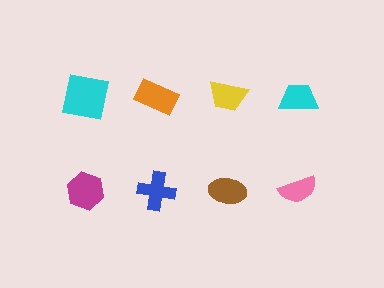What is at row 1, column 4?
A cyan trapezoid.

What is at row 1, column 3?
A yellow trapezoid.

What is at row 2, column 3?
A brown ellipse.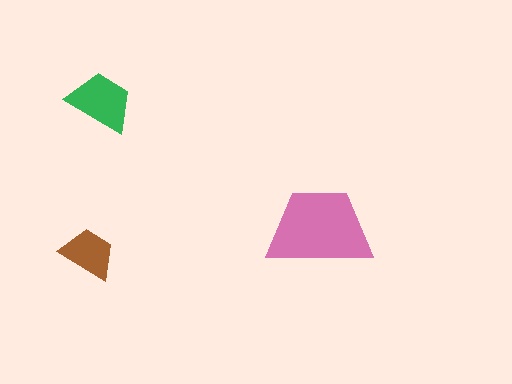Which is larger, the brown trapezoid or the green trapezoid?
The green one.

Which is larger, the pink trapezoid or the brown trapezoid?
The pink one.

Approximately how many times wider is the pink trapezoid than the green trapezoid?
About 1.5 times wider.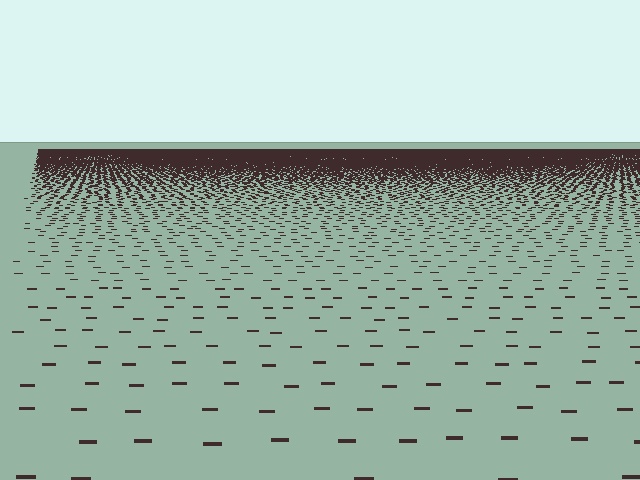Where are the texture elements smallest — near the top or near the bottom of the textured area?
Near the top.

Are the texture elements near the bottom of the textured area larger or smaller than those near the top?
Larger. Near the bottom, elements are closer to the viewer and appear at a bigger on-screen size.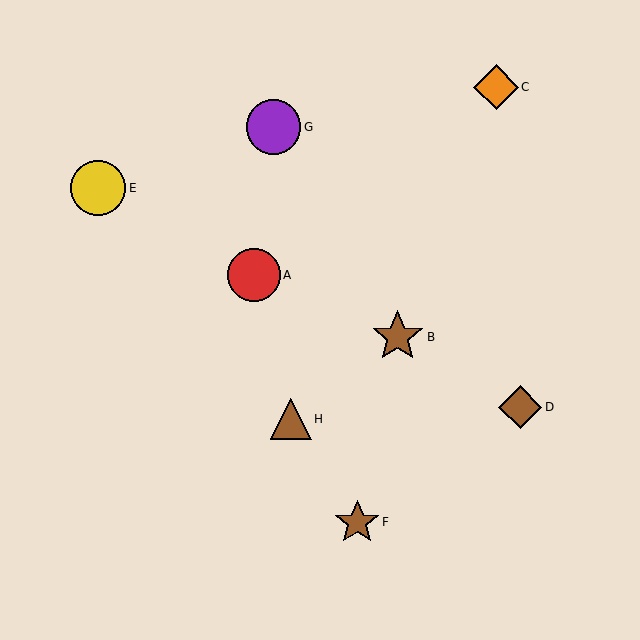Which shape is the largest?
The purple circle (labeled G) is the largest.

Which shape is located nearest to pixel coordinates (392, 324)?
The brown star (labeled B) at (398, 337) is nearest to that location.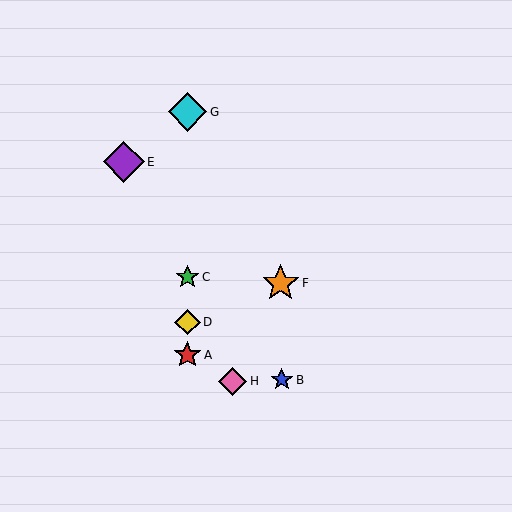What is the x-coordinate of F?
Object F is at x≈281.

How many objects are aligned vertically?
4 objects (A, C, D, G) are aligned vertically.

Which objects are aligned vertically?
Objects A, C, D, G are aligned vertically.